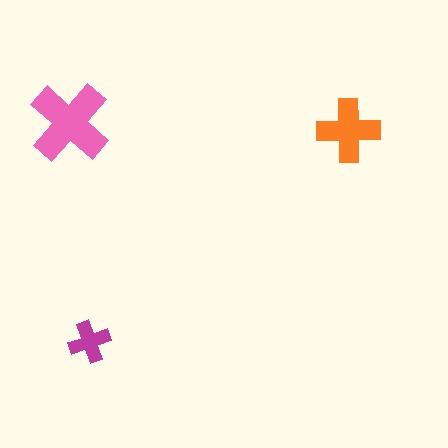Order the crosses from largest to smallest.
the pink one, the orange one, the magenta one.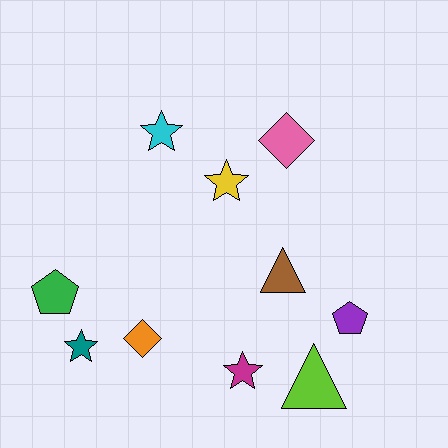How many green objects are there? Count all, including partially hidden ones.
There is 1 green object.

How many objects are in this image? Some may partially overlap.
There are 10 objects.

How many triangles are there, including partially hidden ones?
There are 2 triangles.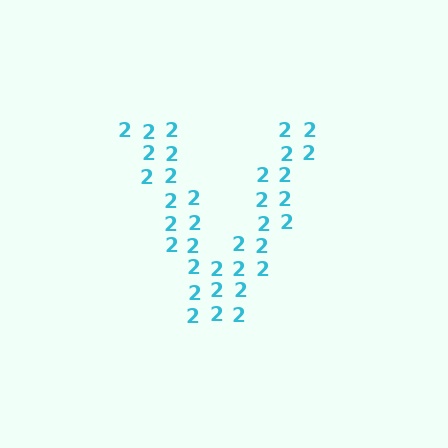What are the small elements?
The small elements are digit 2's.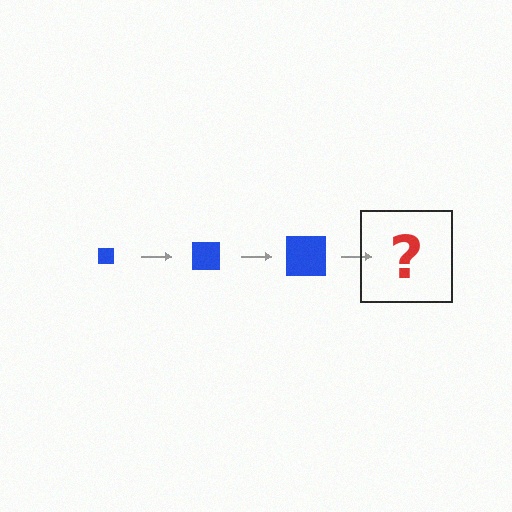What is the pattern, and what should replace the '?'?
The pattern is that the square gets progressively larger each step. The '?' should be a blue square, larger than the previous one.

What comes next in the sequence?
The next element should be a blue square, larger than the previous one.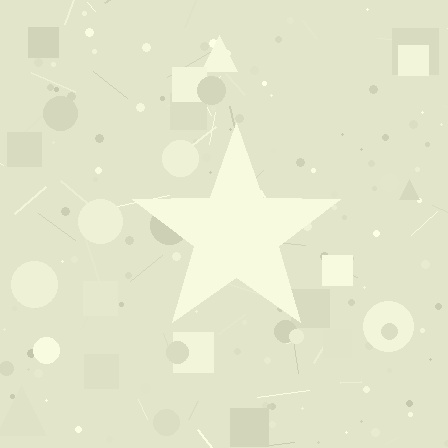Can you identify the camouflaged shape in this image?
The camouflaged shape is a star.